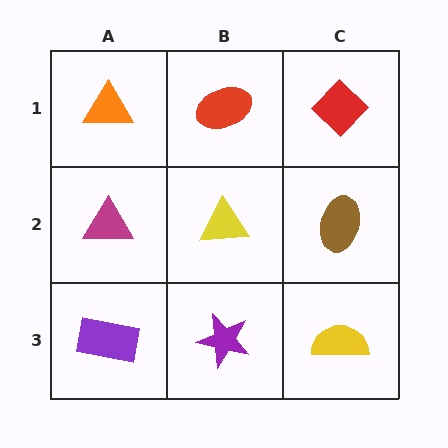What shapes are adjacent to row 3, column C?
A brown ellipse (row 2, column C), a purple star (row 3, column B).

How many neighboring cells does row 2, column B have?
4.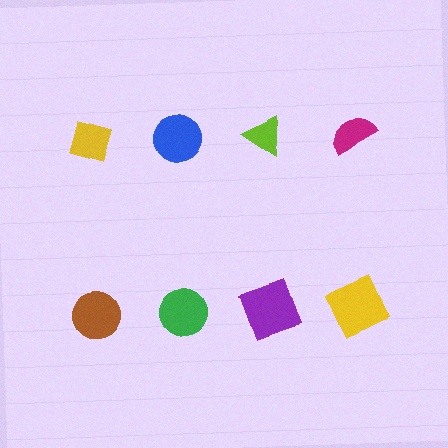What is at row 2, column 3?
A purple square.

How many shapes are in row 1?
4 shapes.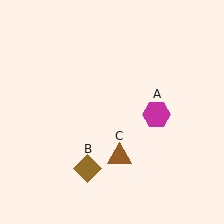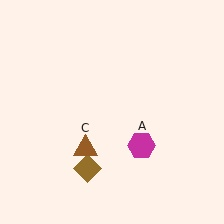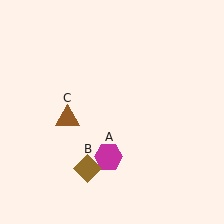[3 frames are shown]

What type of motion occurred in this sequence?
The magenta hexagon (object A), brown triangle (object C) rotated clockwise around the center of the scene.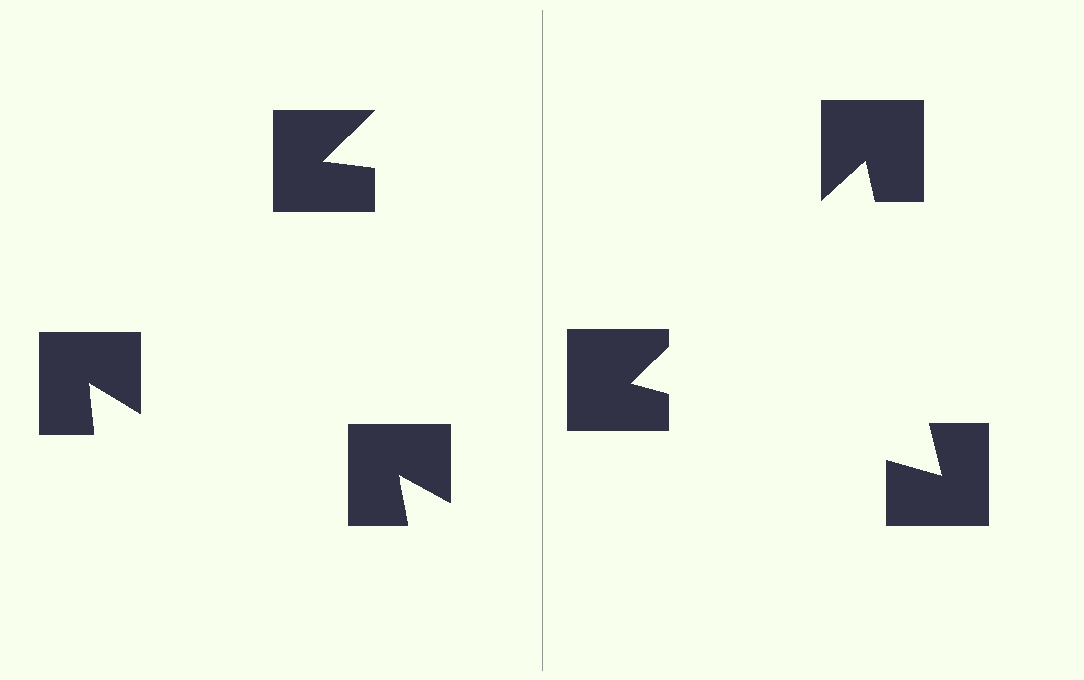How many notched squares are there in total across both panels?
6 — 3 on each side.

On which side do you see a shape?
An illusory triangle appears on the right side. On the left side the wedge cuts are rotated, so no coherent shape forms.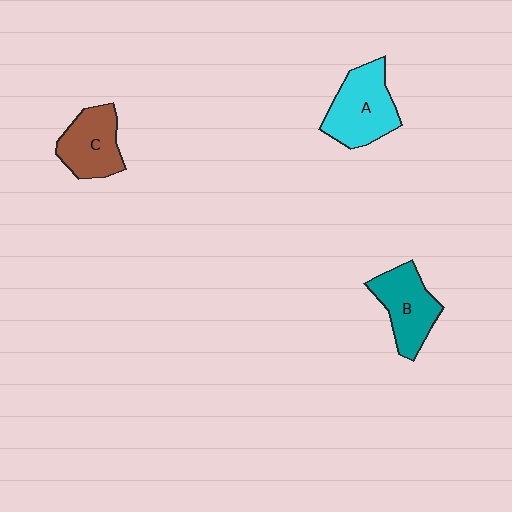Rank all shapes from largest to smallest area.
From largest to smallest: A (cyan), B (teal), C (brown).